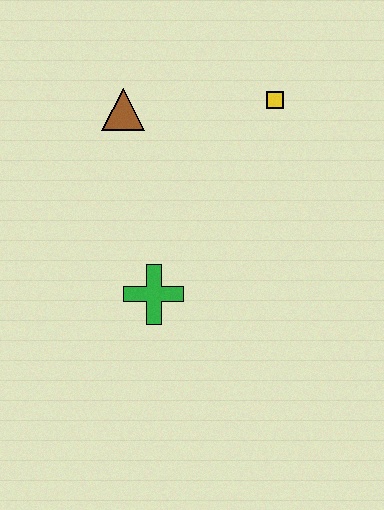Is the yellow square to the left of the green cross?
No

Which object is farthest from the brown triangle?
The green cross is farthest from the brown triangle.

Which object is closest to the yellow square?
The brown triangle is closest to the yellow square.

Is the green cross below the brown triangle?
Yes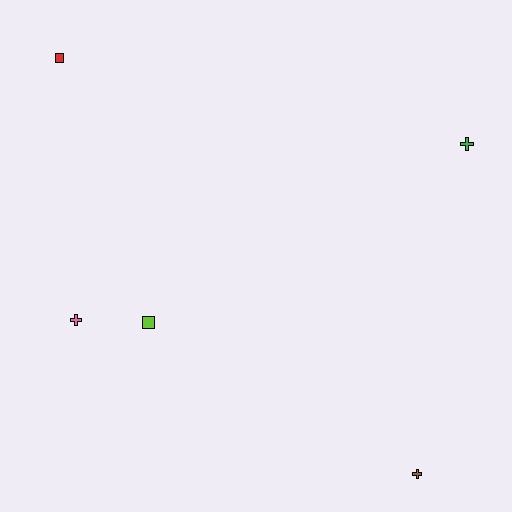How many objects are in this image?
There are 5 objects.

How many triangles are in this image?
There are no triangles.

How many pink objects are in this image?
There is 1 pink object.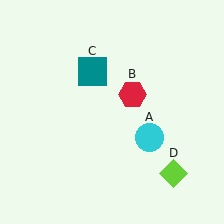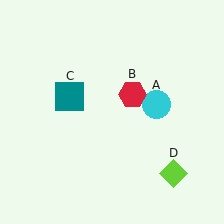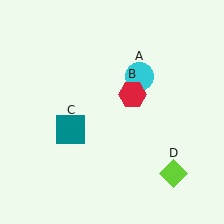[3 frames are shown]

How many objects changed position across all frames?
2 objects changed position: cyan circle (object A), teal square (object C).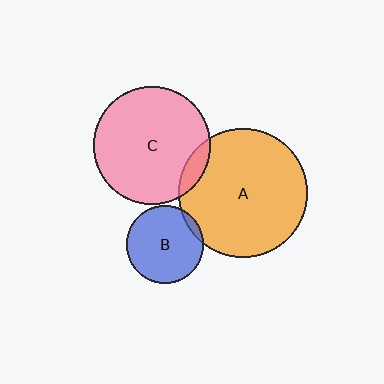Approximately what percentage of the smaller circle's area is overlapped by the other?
Approximately 10%.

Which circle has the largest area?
Circle A (orange).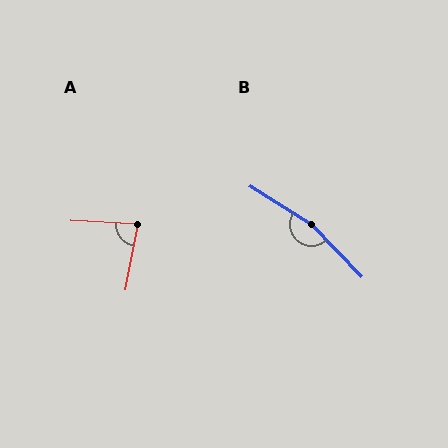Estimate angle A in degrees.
Approximately 82 degrees.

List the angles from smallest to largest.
A (82°), B (166°).